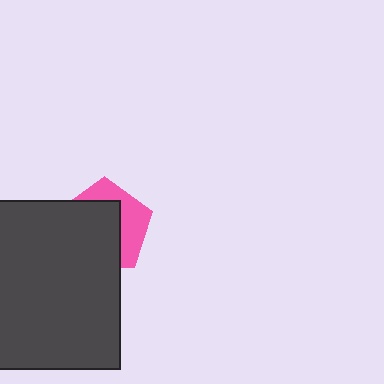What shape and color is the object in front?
The object in front is a dark gray rectangle.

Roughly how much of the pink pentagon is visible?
A small part of it is visible (roughly 37%).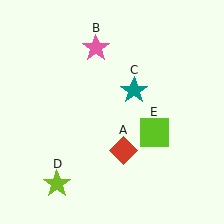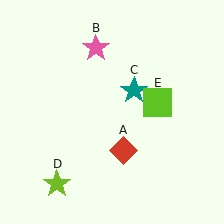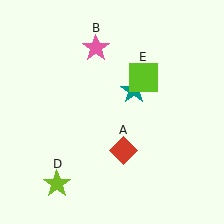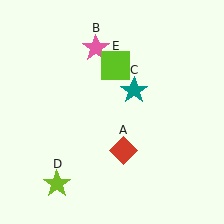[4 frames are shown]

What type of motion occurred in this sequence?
The lime square (object E) rotated counterclockwise around the center of the scene.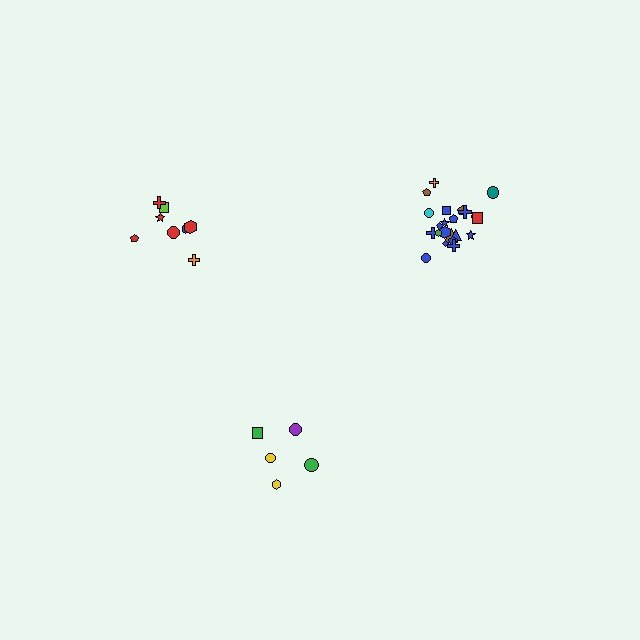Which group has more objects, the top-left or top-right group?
The top-right group.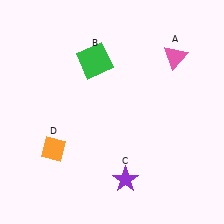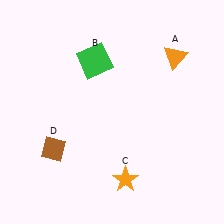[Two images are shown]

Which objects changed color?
A changed from pink to orange. C changed from purple to orange. D changed from orange to brown.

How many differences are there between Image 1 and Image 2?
There are 3 differences between the two images.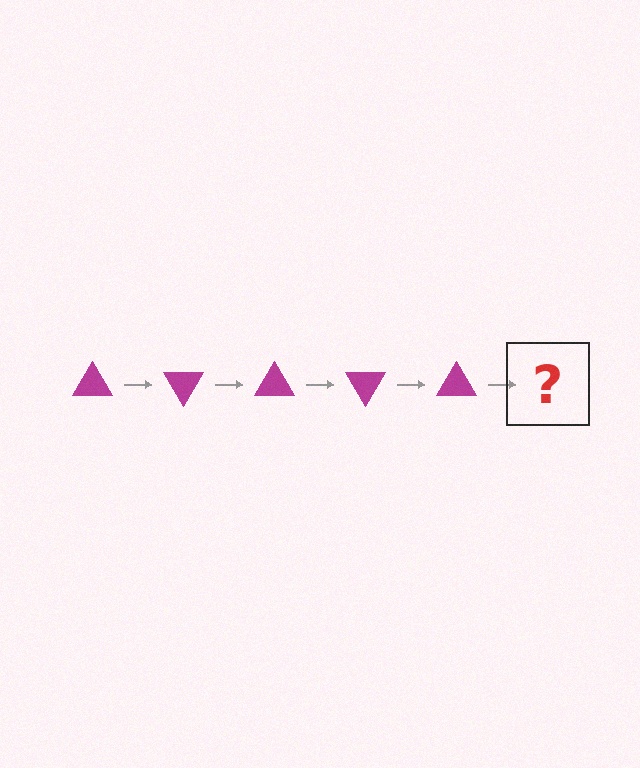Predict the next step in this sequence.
The next step is a magenta triangle rotated 300 degrees.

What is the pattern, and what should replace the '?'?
The pattern is that the triangle rotates 60 degrees each step. The '?' should be a magenta triangle rotated 300 degrees.